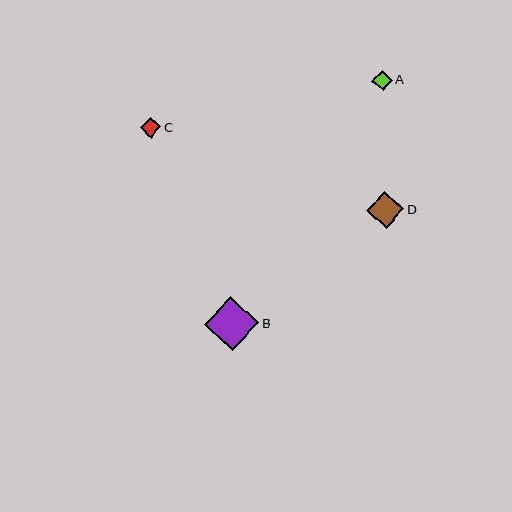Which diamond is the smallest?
Diamond A is the smallest with a size of approximately 20 pixels.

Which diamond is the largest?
Diamond B is the largest with a size of approximately 54 pixels.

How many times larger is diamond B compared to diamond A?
Diamond B is approximately 2.7 times the size of diamond A.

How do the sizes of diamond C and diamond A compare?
Diamond C and diamond A are approximately the same size.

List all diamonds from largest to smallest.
From largest to smallest: B, D, C, A.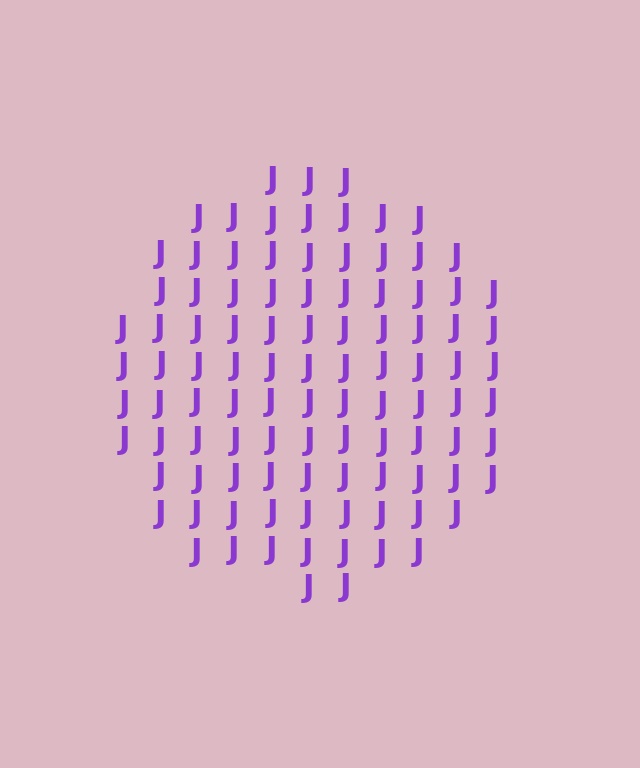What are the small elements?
The small elements are letter J's.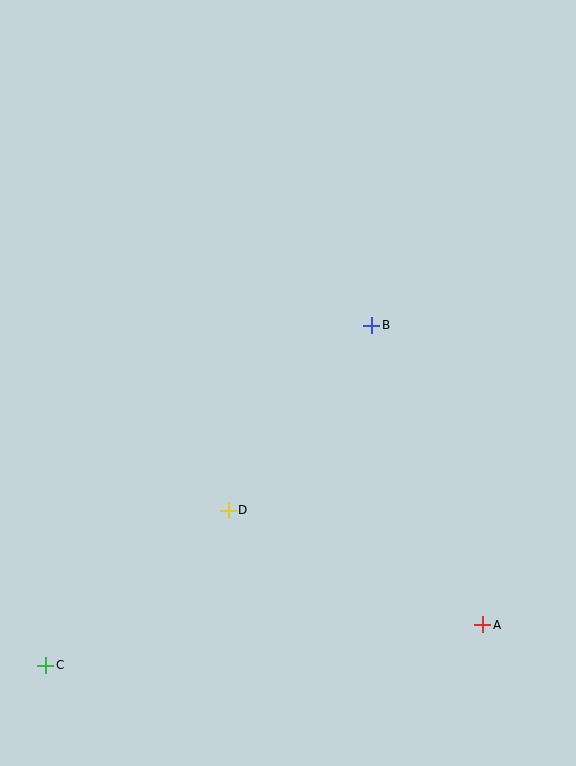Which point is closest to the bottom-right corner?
Point A is closest to the bottom-right corner.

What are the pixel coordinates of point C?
Point C is at (45, 665).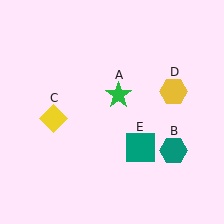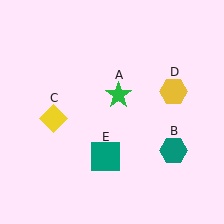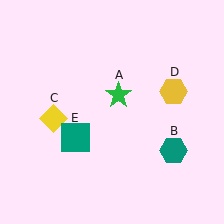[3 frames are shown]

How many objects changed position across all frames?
1 object changed position: teal square (object E).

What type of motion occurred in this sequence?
The teal square (object E) rotated clockwise around the center of the scene.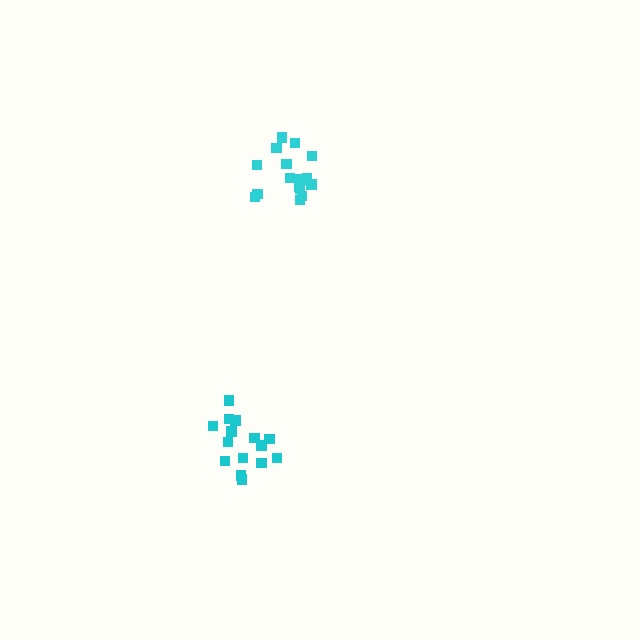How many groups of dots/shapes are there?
There are 2 groups.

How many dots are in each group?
Group 1: 17 dots, Group 2: 15 dots (32 total).